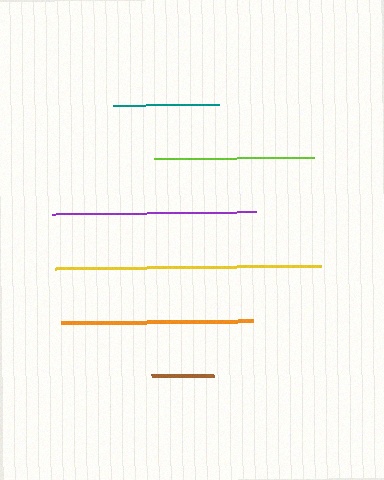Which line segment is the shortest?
The brown line is the shortest at approximately 62 pixels.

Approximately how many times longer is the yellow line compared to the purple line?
The yellow line is approximately 1.3 times the length of the purple line.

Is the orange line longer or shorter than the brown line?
The orange line is longer than the brown line.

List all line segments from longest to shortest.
From longest to shortest: yellow, purple, orange, lime, teal, brown.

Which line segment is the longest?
The yellow line is the longest at approximately 266 pixels.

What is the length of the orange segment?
The orange segment is approximately 193 pixels long.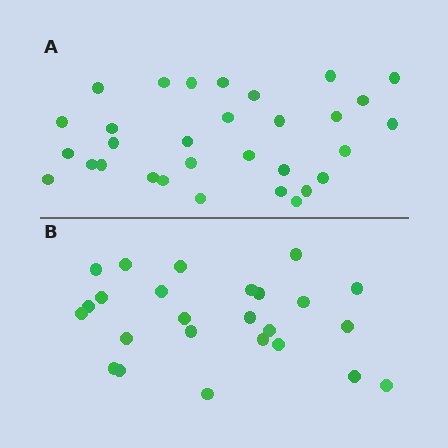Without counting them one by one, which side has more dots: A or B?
Region A (the top region) has more dots.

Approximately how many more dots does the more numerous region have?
Region A has about 6 more dots than region B.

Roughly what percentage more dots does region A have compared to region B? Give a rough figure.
About 25% more.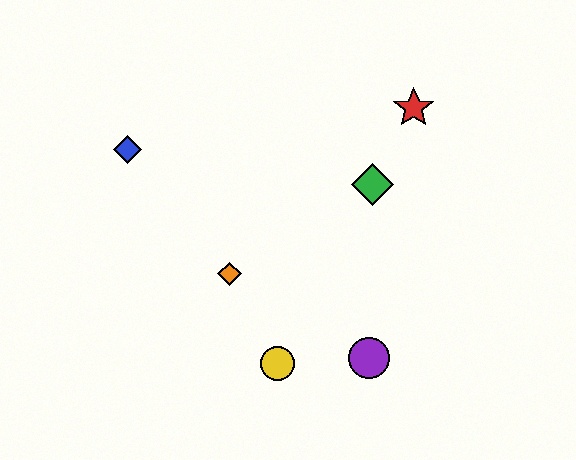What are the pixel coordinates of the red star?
The red star is at (414, 108).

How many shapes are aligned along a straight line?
3 shapes (the red star, the green diamond, the yellow circle) are aligned along a straight line.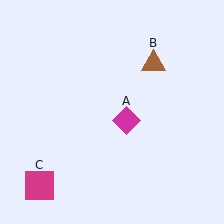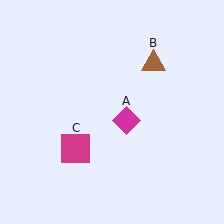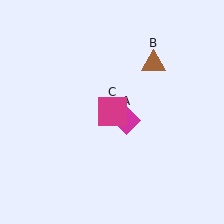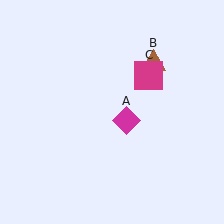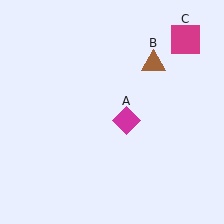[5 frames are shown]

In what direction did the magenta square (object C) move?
The magenta square (object C) moved up and to the right.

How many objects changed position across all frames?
1 object changed position: magenta square (object C).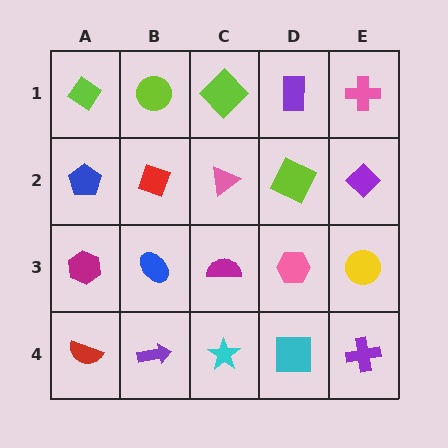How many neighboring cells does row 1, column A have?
2.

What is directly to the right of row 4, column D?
A purple cross.